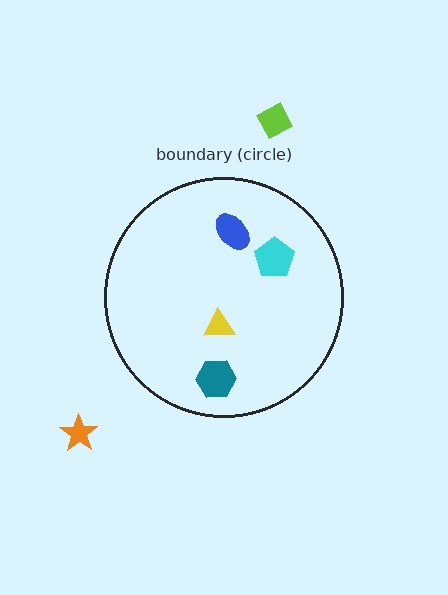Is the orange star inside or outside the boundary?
Outside.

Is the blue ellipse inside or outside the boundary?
Inside.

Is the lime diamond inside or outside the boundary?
Outside.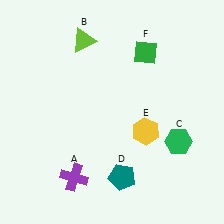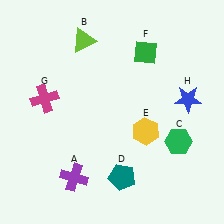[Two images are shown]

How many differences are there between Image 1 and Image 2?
There are 2 differences between the two images.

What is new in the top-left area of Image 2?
A magenta cross (G) was added in the top-left area of Image 2.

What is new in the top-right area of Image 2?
A blue star (H) was added in the top-right area of Image 2.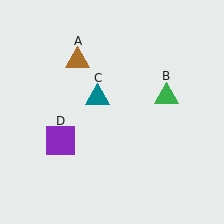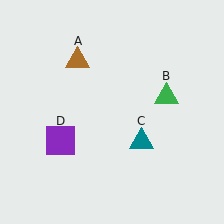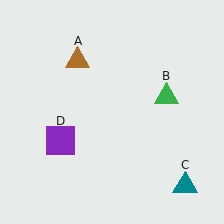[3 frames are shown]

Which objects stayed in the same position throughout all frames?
Brown triangle (object A) and green triangle (object B) and purple square (object D) remained stationary.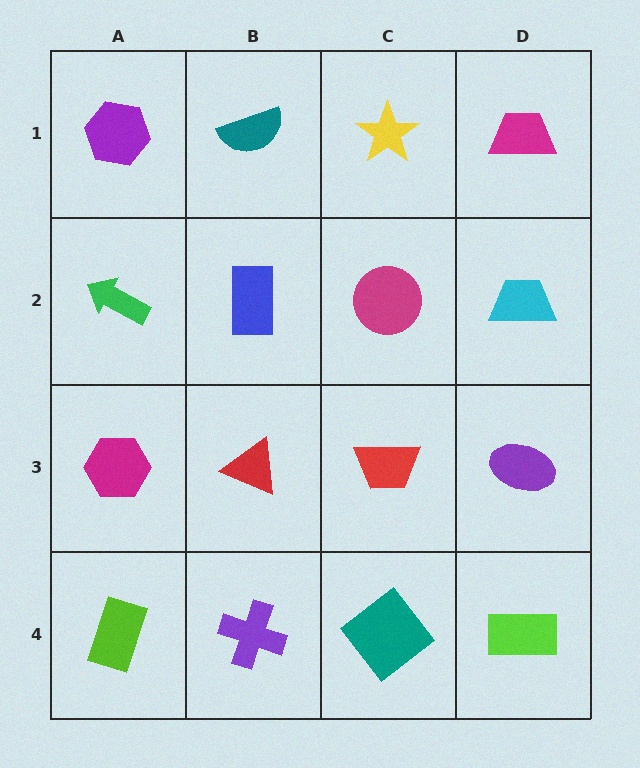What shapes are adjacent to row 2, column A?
A purple hexagon (row 1, column A), a magenta hexagon (row 3, column A), a blue rectangle (row 2, column B).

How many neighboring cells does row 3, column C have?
4.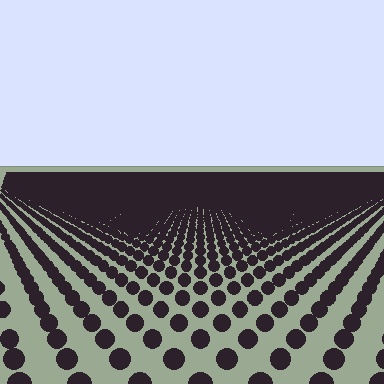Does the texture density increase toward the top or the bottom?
Density increases toward the top.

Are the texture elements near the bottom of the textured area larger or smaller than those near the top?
Larger. Near the bottom, elements are closer to the viewer and appear at a bigger on-screen size.